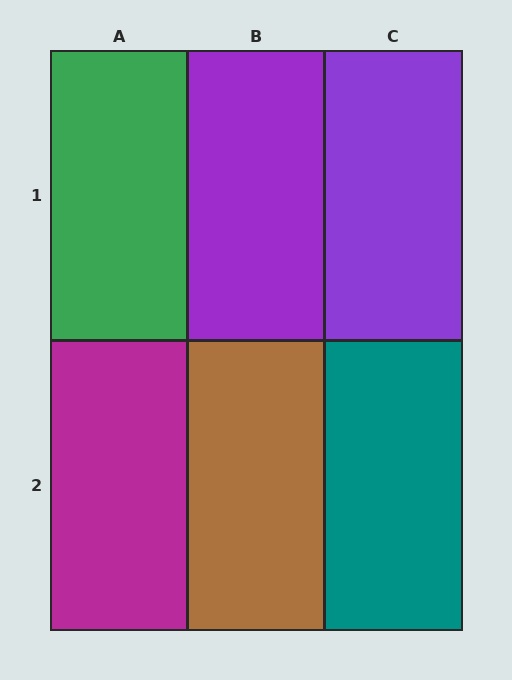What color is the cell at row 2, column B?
Brown.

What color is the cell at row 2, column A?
Magenta.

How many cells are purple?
2 cells are purple.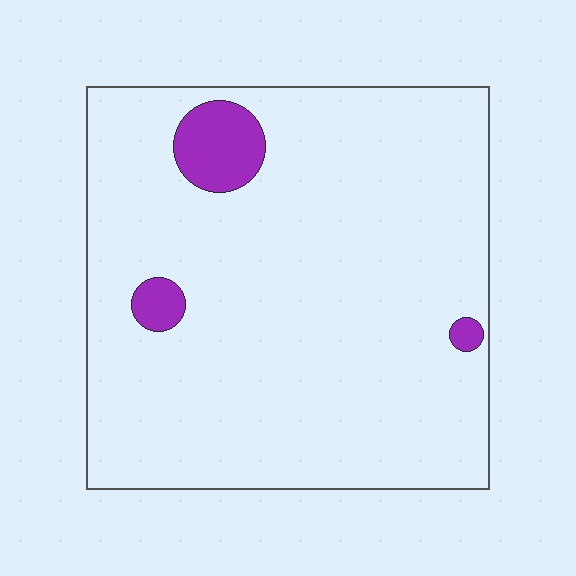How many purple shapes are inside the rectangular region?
3.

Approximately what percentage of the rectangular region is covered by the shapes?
Approximately 5%.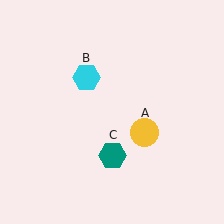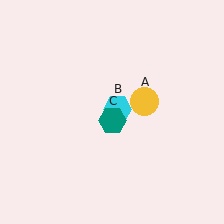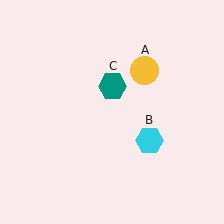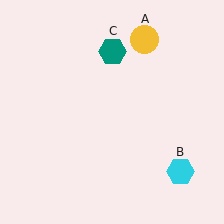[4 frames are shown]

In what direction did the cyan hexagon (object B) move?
The cyan hexagon (object B) moved down and to the right.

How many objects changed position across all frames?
3 objects changed position: yellow circle (object A), cyan hexagon (object B), teal hexagon (object C).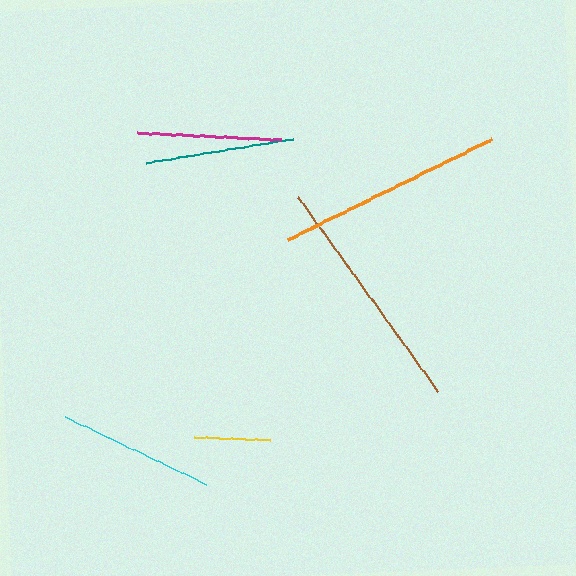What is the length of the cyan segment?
The cyan segment is approximately 156 pixels long.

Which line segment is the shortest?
The yellow line is the shortest at approximately 76 pixels.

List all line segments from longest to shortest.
From longest to shortest: brown, orange, cyan, teal, magenta, yellow.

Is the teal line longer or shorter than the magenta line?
The teal line is longer than the magenta line.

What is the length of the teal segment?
The teal segment is approximately 150 pixels long.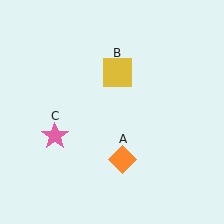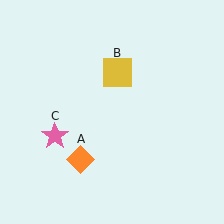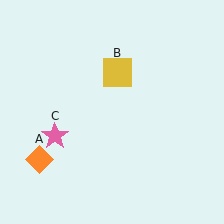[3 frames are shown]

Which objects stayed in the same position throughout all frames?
Yellow square (object B) and pink star (object C) remained stationary.